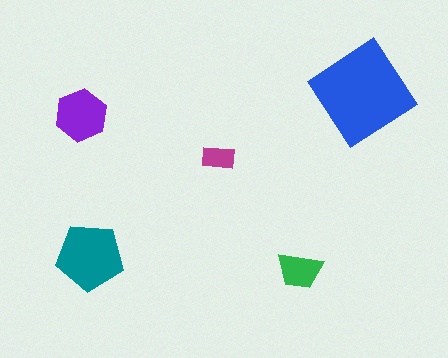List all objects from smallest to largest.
The magenta rectangle, the green trapezoid, the purple hexagon, the teal pentagon, the blue diamond.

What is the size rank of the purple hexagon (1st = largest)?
3rd.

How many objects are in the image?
There are 5 objects in the image.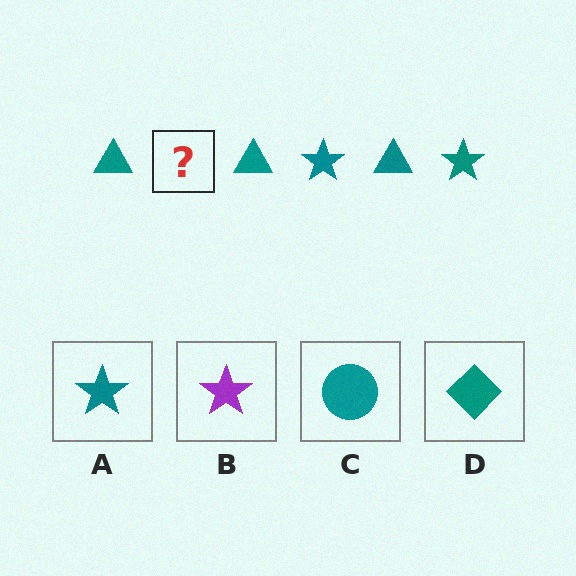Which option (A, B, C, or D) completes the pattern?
A.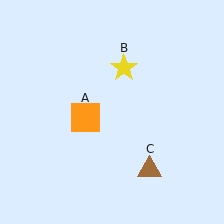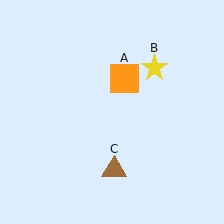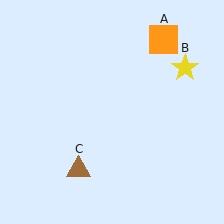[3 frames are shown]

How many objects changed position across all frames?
3 objects changed position: orange square (object A), yellow star (object B), brown triangle (object C).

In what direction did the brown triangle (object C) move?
The brown triangle (object C) moved left.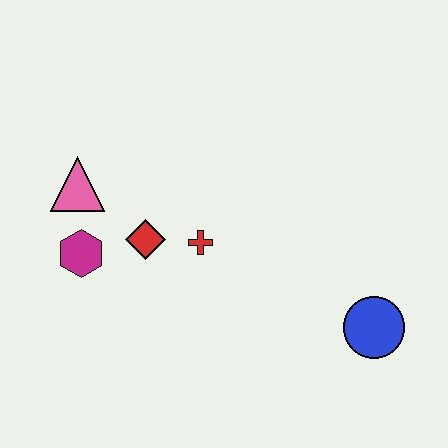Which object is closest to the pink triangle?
The magenta hexagon is closest to the pink triangle.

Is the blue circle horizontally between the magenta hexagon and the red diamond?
No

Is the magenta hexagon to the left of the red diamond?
Yes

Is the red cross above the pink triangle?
No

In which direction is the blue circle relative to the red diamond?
The blue circle is to the right of the red diamond.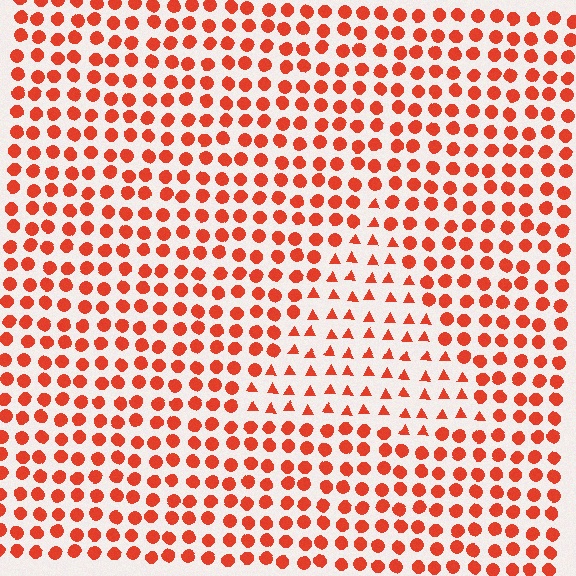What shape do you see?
I see a triangle.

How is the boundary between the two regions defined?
The boundary is defined by a change in element shape: triangles inside vs. circles outside. All elements share the same color and spacing.